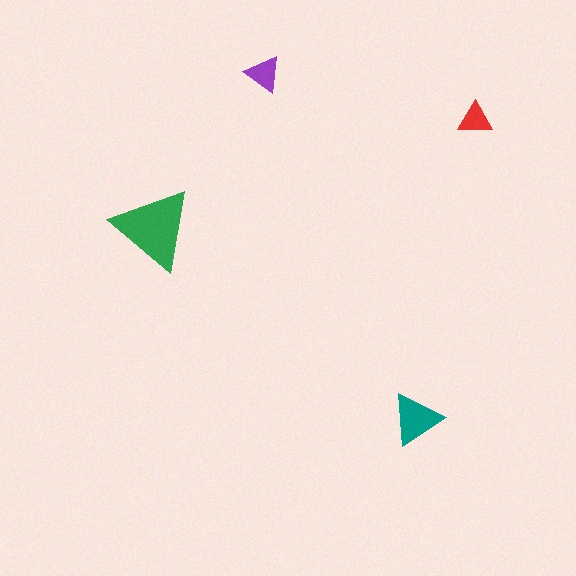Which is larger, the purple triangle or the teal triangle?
The teal one.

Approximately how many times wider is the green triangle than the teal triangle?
About 1.5 times wider.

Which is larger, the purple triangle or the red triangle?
The purple one.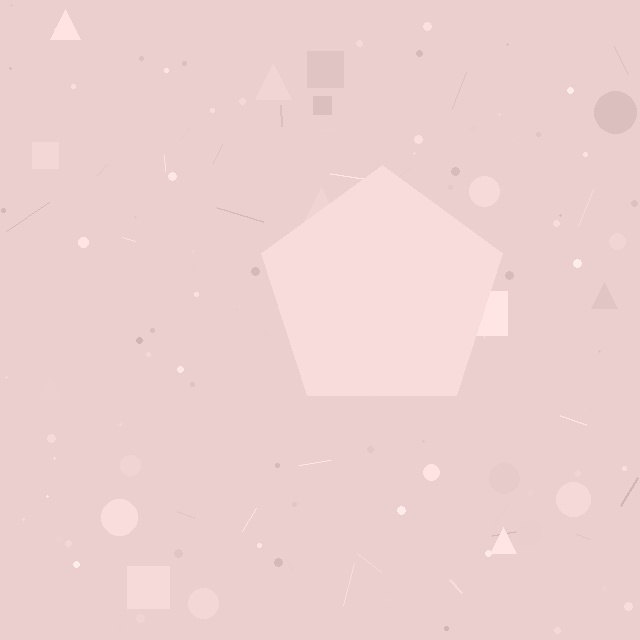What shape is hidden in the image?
A pentagon is hidden in the image.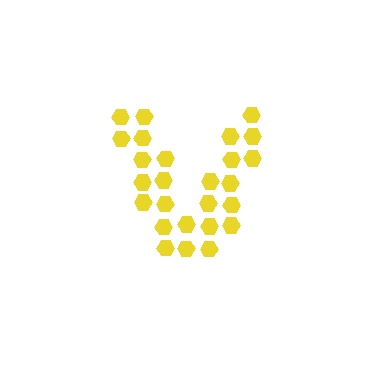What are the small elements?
The small elements are hexagons.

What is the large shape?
The large shape is the letter V.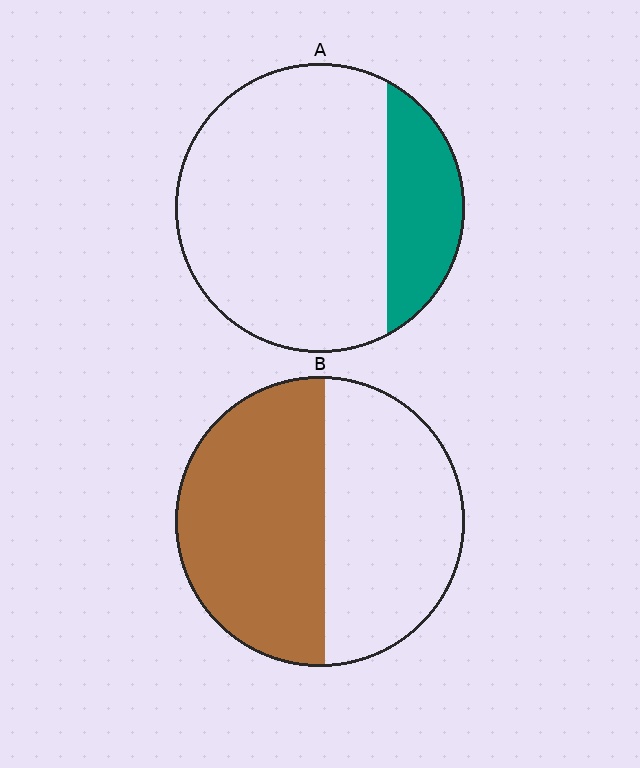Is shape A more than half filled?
No.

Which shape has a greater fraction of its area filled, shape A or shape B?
Shape B.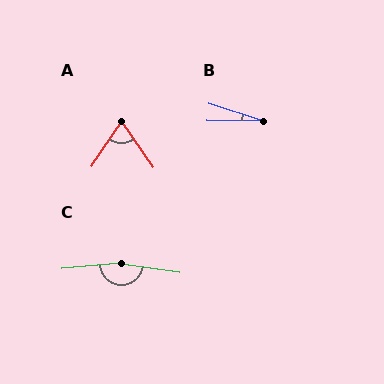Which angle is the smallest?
B, at approximately 18 degrees.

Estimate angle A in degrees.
Approximately 68 degrees.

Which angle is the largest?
C, at approximately 166 degrees.